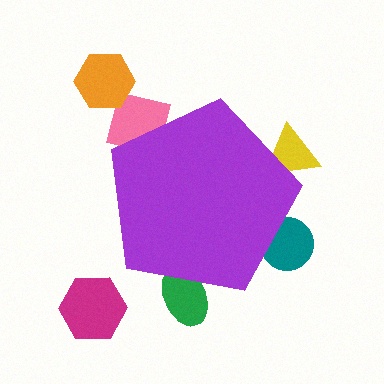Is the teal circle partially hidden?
Yes, the teal circle is partially hidden behind the purple pentagon.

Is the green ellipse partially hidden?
Yes, the green ellipse is partially hidden behind the purple pentagon.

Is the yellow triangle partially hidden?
Yes, the yellow triangle is partially hidden behind the purple pentagon.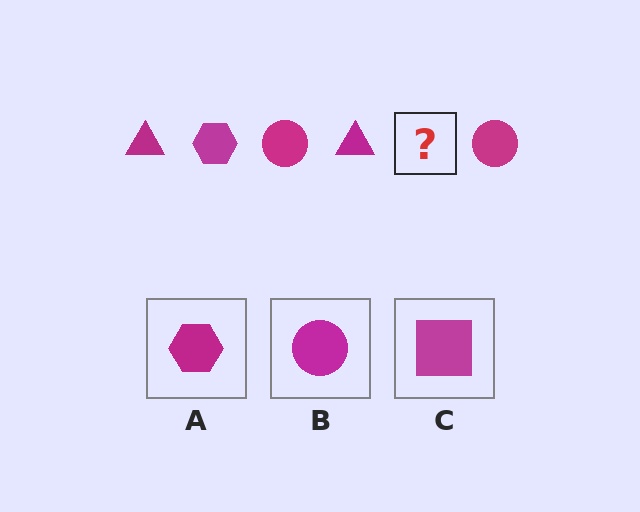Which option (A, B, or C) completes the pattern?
A.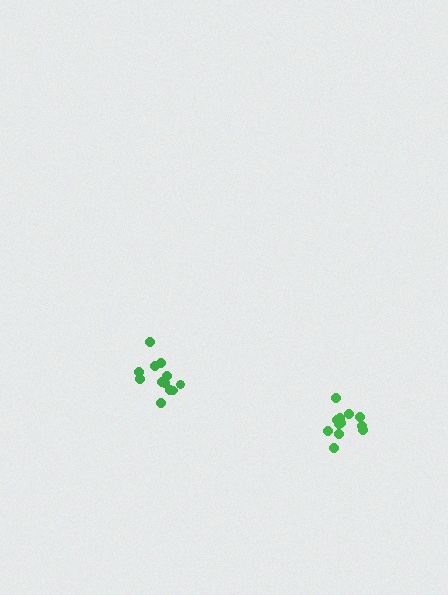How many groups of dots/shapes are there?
There are 2 groups.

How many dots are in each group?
Group 1: 12 dots, Group 2: 12 dots (24 total).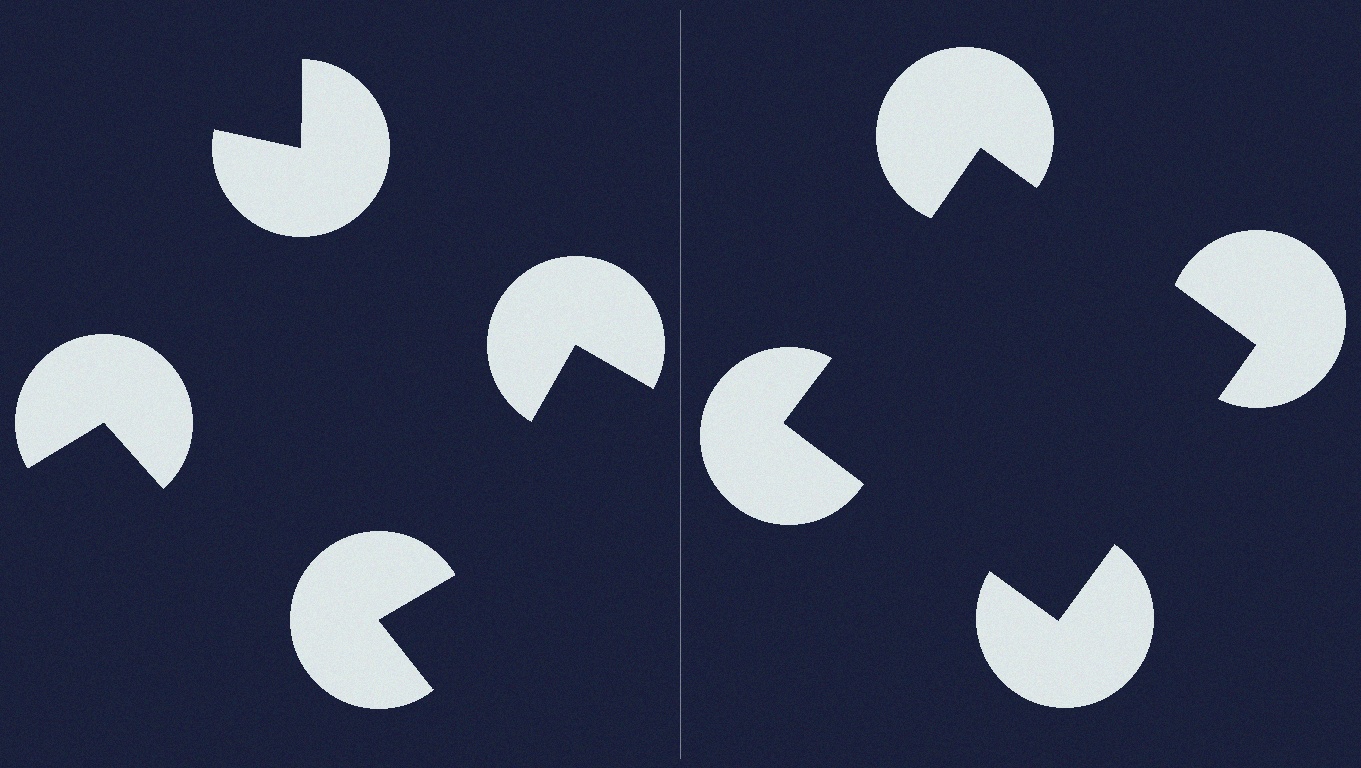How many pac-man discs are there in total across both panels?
8 — 4 on each side.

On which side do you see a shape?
An illusory square appears on the right side. On the left side the wedge cuts are rotated, so no coherent shape forms.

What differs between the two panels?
The pac-man discs are positioned identically on both sides; only the wedge orientations differ. On the right they align to a square; on the left they are misaligned.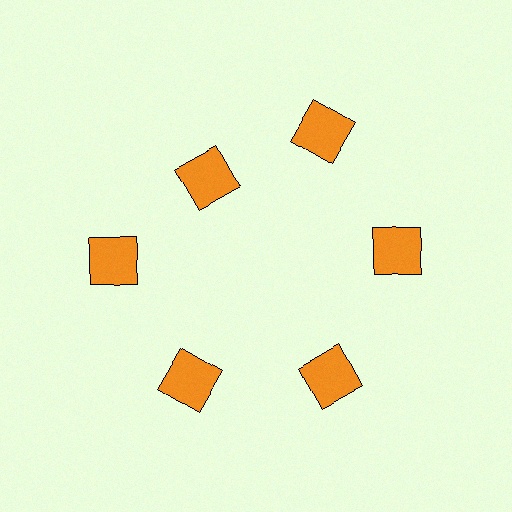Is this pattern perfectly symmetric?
No. The 6 orange squares are arranged in a ring, but one element near the 11 o'clock position is pulled inward toward the center, breaking the 6-fold rotational symmetry.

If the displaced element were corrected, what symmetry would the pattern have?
It would have 6-fold rotational symmetry — the pattern would map onto itself every 60 degrees.